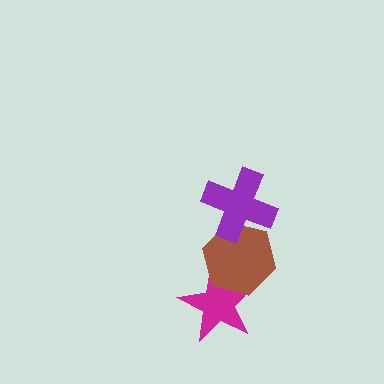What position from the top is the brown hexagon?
The brown hexagon is 2nd from the top.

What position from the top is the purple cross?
The purple cross is 1st from the top.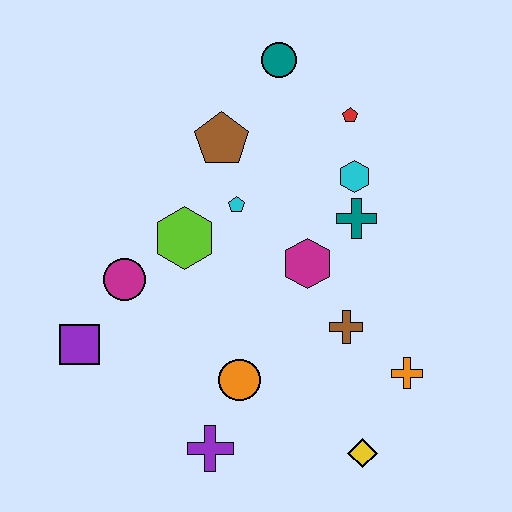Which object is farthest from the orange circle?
The teal circle is farthest from the orange circle.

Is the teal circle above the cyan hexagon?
Yes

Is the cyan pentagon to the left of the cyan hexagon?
Yes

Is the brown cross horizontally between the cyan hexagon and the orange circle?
Yes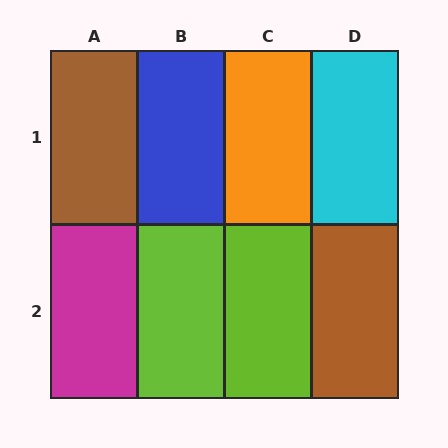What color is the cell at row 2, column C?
Lime.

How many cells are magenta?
1 cell is magenta.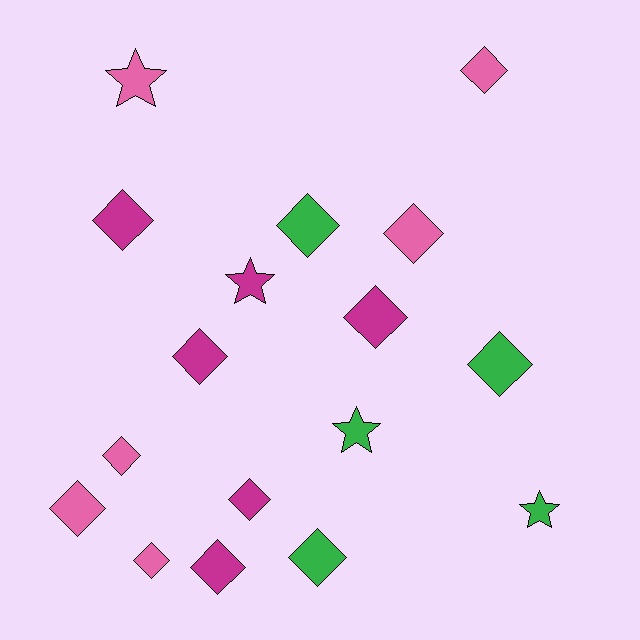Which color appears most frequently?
Magenta, with 6 objects.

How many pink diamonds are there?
There are 5 pink diamonds.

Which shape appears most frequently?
Diamond, with 13 objects.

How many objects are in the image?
There are 17 objects.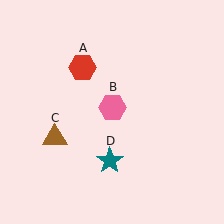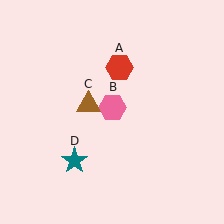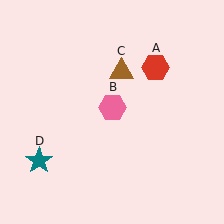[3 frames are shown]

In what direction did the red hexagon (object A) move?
The red hexagon (object A) moved right.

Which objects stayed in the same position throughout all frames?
Pink hexagon (object B) remained stationary.